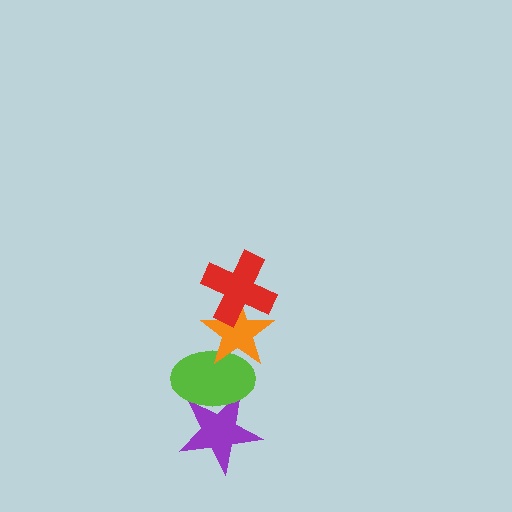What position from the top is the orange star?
The orange star is 2nd from the top.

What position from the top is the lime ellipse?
The lime ellipse is 3rd from the top.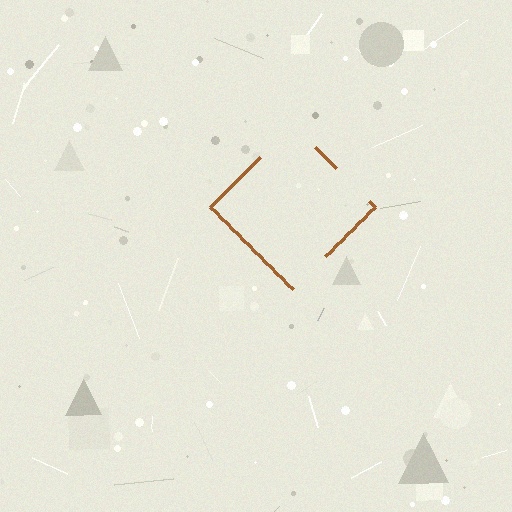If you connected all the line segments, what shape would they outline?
They would outline a diamond.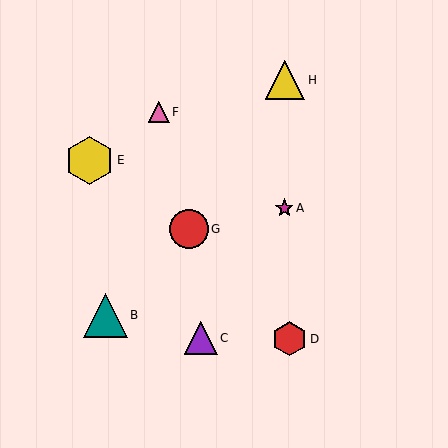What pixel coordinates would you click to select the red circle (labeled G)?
Click at (189, 229) to select the red circle G.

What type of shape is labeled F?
Shape F is a pink triangle.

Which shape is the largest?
The yellow hexagon (labeled E) is the largest.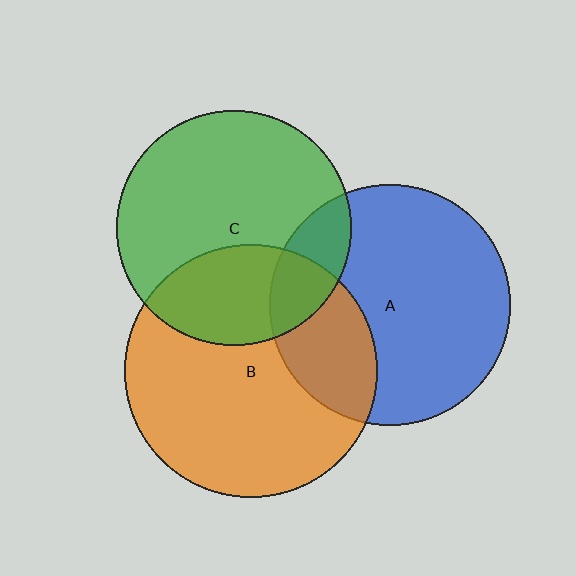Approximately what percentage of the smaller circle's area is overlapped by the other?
Approximately 25%.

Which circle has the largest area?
Circle B (orange).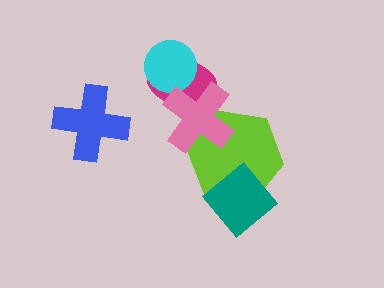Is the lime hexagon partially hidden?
Yes, it is partially covered by another shape.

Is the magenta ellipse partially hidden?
Yes, it is partially covered by another shape.